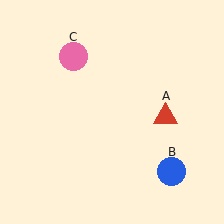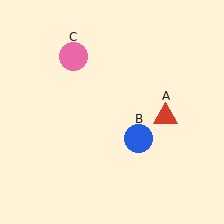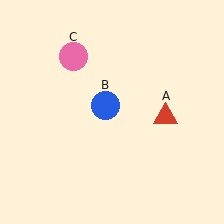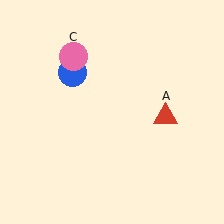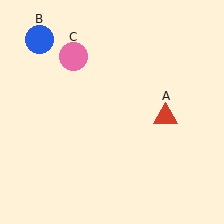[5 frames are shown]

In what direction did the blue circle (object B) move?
The blue circle (object B) moved up and to the left.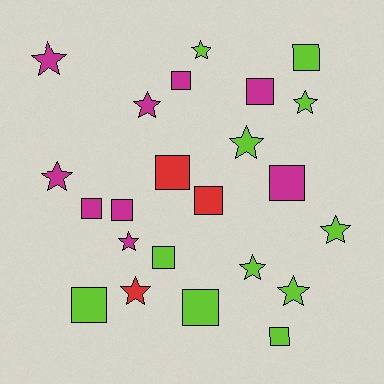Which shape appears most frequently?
Square, with 12 objects.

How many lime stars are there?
There are 6 lime stars.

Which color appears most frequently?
Lime, with 11 objects.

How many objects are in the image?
There are 23 objects.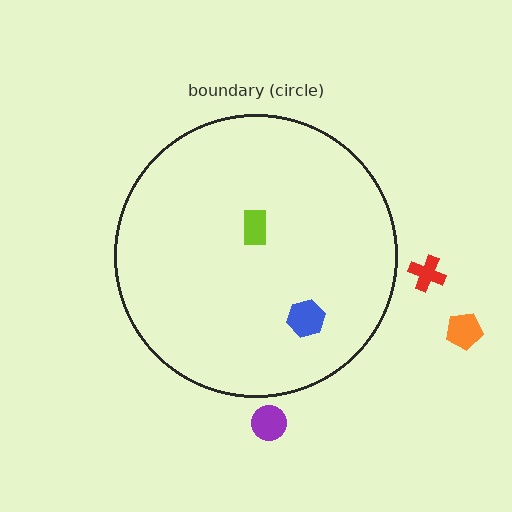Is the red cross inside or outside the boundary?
Outside.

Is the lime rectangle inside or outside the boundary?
Inside.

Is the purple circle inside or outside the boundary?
Outside.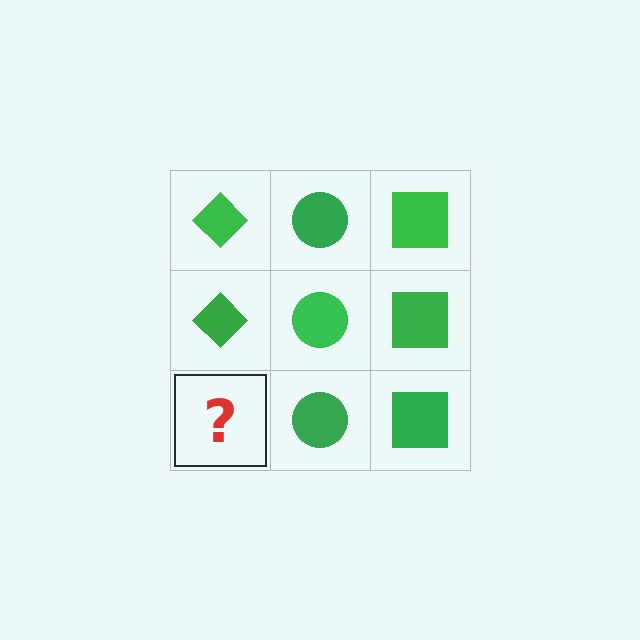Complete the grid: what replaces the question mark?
The question mark should be replaced with a green diamond.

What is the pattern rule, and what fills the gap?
The rule is that each column has a consistent shape. The gap should be filled with a green diamond.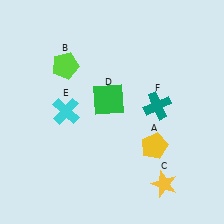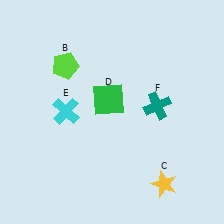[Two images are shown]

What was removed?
The yellow pentagon (A) was removed in Image 2.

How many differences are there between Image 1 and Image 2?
There is 1 difference between the two images.